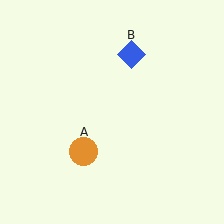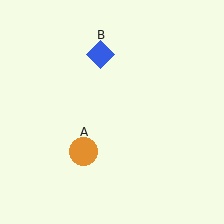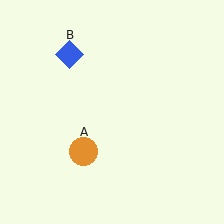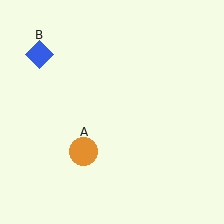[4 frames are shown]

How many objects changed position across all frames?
1 object changed position: blue diamond (object B).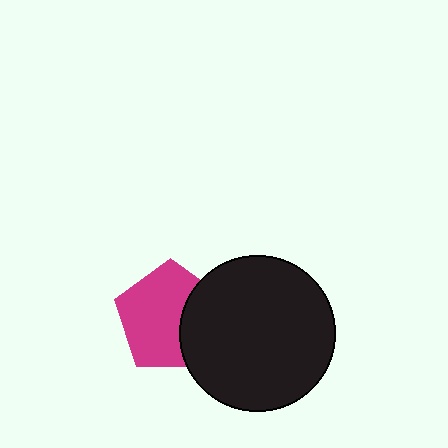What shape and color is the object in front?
The object in front is a black circle.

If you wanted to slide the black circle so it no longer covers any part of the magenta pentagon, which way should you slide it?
Slide it right — that is the most direct way to separate the two shapes.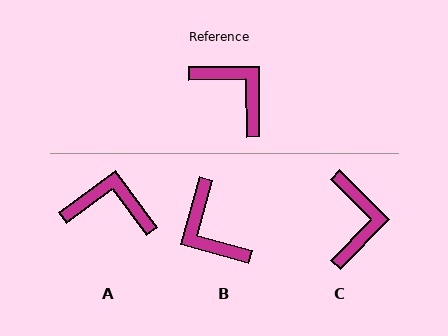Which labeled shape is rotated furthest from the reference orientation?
B, about 164 degrees away.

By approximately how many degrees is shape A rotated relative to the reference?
Approximately 36 degrees counter-clockwise.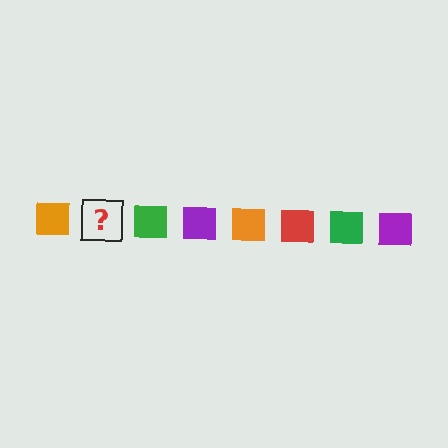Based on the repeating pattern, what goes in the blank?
The blank should be a red square.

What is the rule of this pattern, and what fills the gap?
The rule is that the pattern cycles through orange, red, green, purple squares. The gap should be filled with a red square.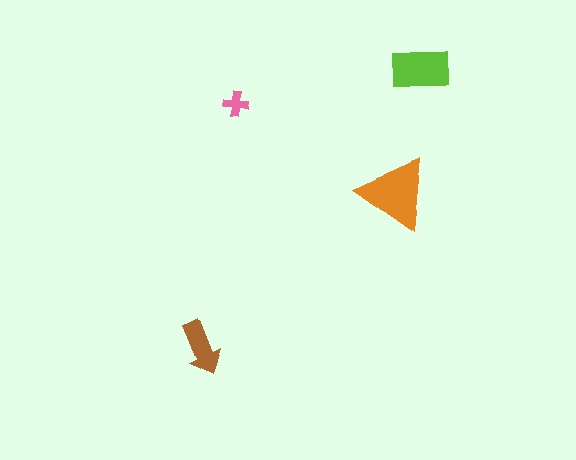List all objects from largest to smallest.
The orange triangle, the lime rectangle, the brown arrow, the pink cross.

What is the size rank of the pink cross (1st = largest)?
4th.